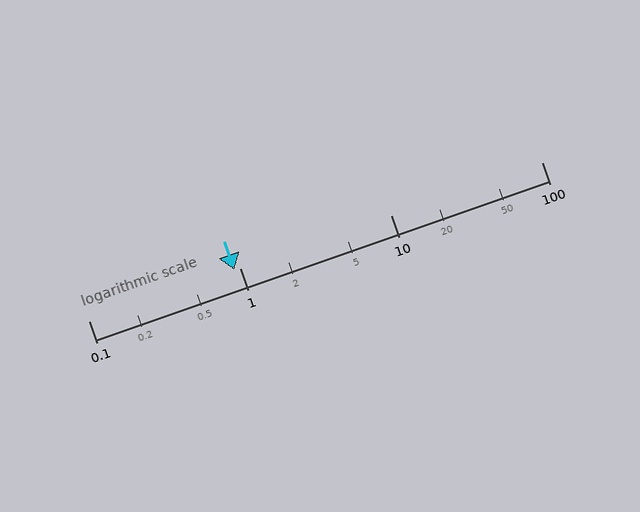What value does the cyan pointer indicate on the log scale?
The pointer indicates approximately 0.93.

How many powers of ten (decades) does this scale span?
The scale spans 3 decades, from 0.1 to 100.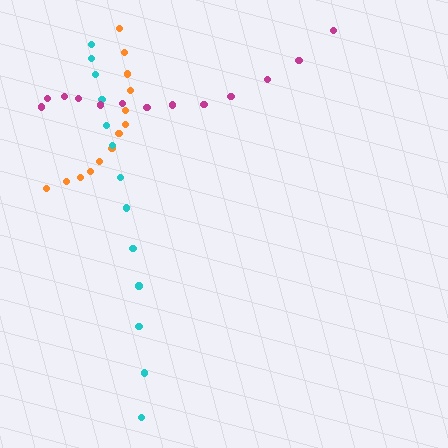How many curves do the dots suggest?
There are 3 distinct paths.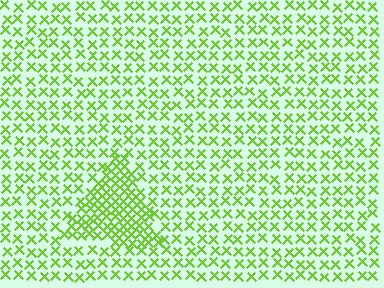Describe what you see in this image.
The image contains small lime elements arranged at two different densities. A triangle-shaped region is visible where the elements are more densely packed than the surrounding area.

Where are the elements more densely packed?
The elements are more densely packed inside the triangle boundary.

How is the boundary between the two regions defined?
The boundary is defined by a change in element density (approximately 2.1x ratio). All elements are the same color, size, and shape.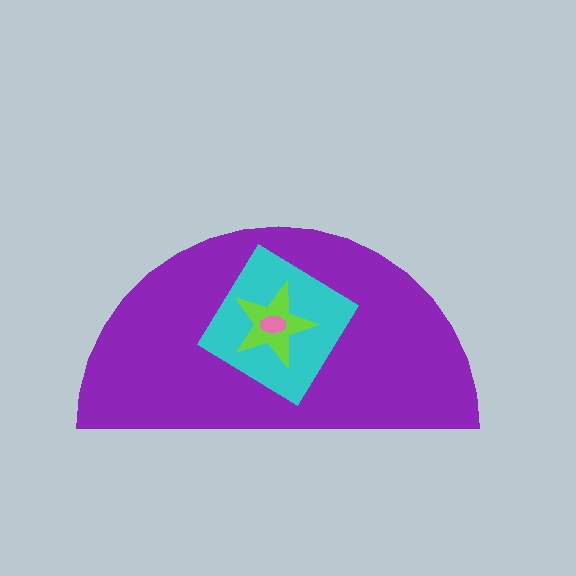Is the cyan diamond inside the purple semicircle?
Yes.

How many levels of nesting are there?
4.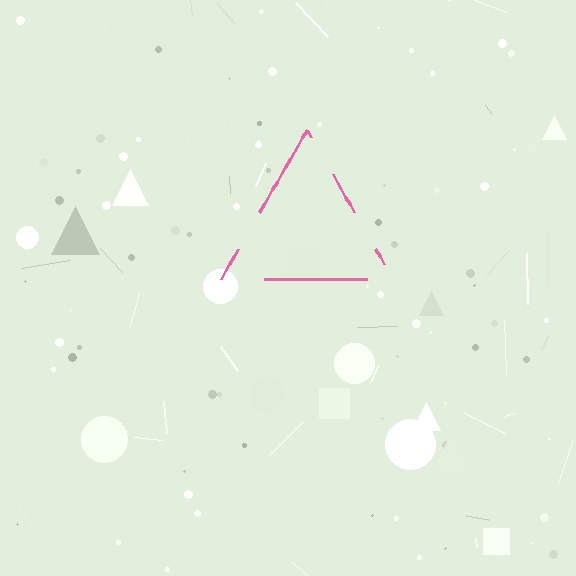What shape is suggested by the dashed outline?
The dashed outline suggests a triangle.